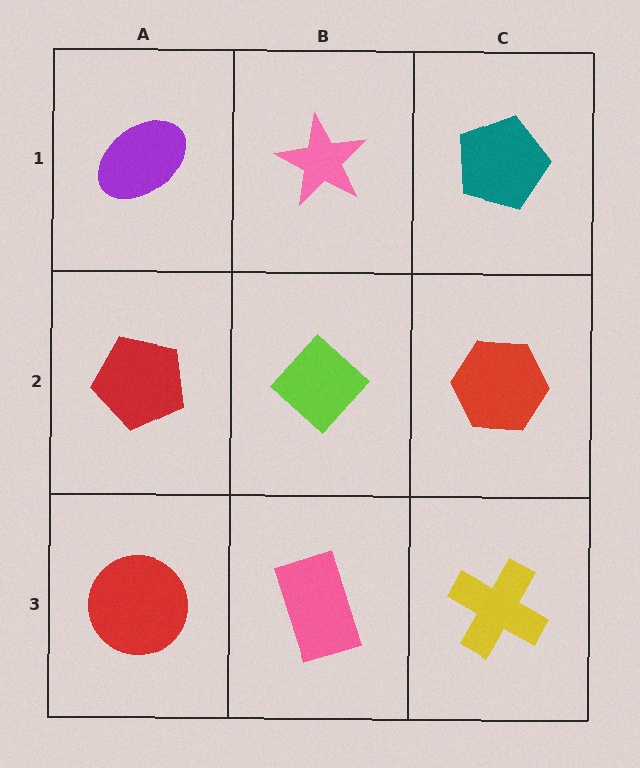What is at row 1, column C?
A teal pentagon.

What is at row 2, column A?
A red pentagon.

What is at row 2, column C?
A red hexagon.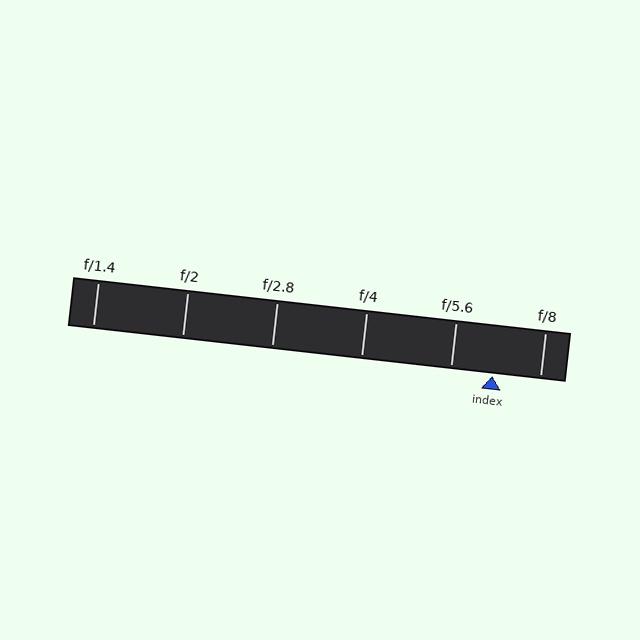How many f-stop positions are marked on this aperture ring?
There are 6 f-stop positions marked.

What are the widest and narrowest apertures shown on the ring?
The widest aperture shown is f/1.4 and the narrowest is f/8.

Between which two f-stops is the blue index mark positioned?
The index mark is between f/5.6 and f/8.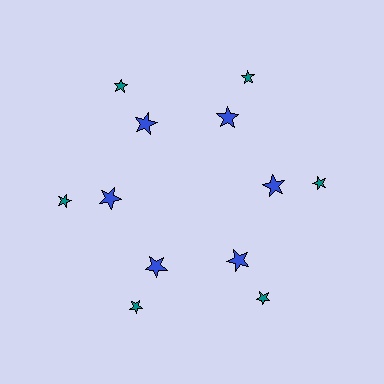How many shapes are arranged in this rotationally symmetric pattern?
There are 12 shapes, arranged in 6 groups of 2.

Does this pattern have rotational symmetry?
Yes, this pattern has 6-fold rotational symmetry. It looks the same after rotating 60 degrees around the center.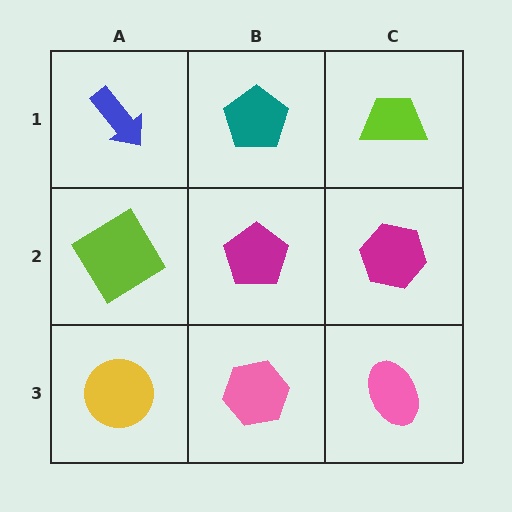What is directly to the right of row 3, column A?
A pink hexagon.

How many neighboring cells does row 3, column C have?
2.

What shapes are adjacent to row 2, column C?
A lime trapezoid (row 1, column C), a pink ellipse (row 3, column C), a magenta pentagon (row 2, column B).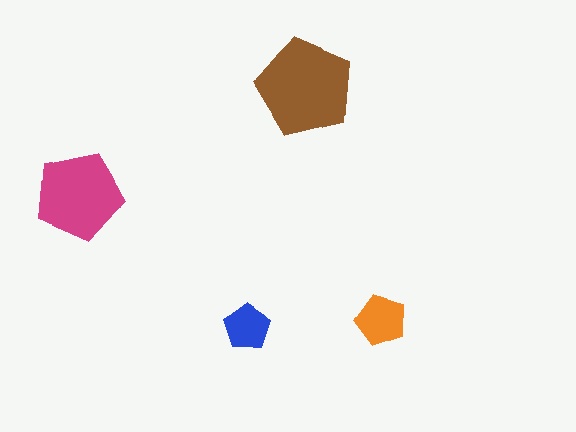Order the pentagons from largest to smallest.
the brown one, the magenta one, the orange one, the blue one.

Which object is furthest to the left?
The magenta pentagon is leftmost.